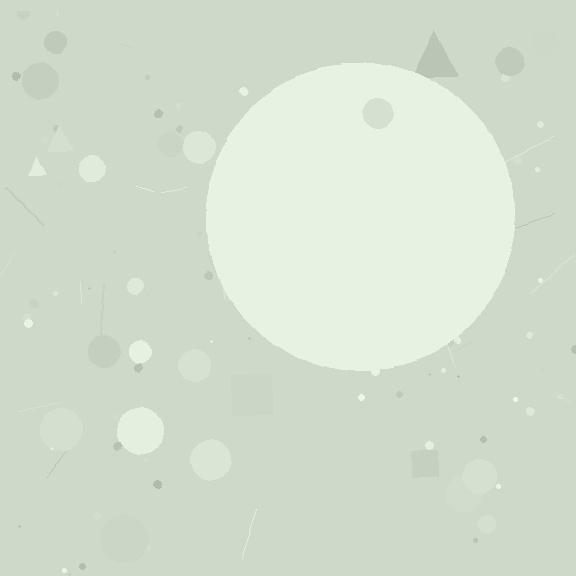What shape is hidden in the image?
A circle is hidden in the image.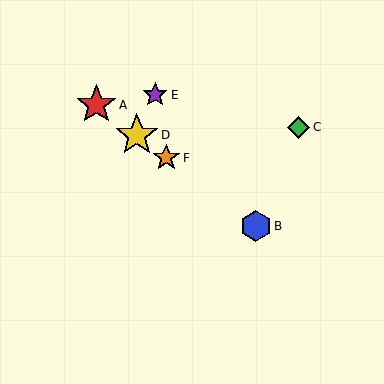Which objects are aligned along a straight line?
Objects A, B, D, F are aligned along a straight line.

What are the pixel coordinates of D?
Object D is at (137, 135).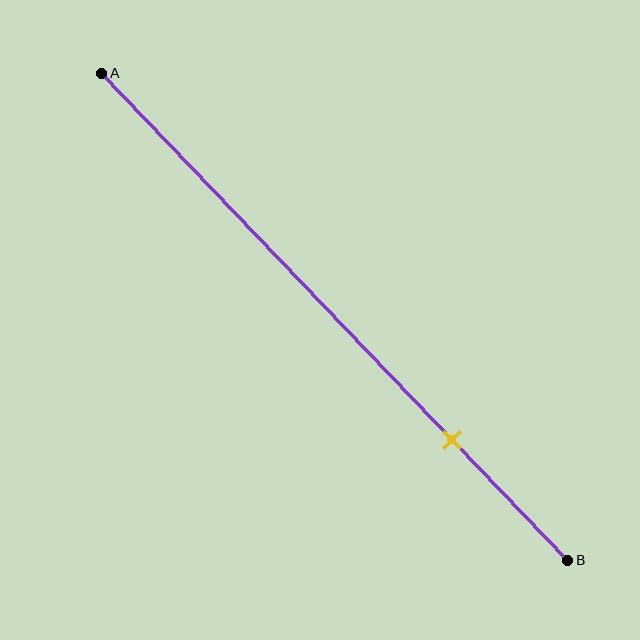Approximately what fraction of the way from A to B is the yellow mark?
The yellow mark is approximately 75% of the way from A to B.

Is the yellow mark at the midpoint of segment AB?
No, the mark is at about 75% from A, not at the 50% midpoint.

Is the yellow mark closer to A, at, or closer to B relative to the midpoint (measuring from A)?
The yellow mark is closer to point B than the midpoint of segment AB.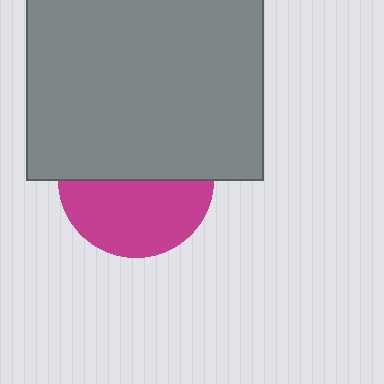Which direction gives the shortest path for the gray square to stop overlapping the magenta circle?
Moving up gives the shortest separation.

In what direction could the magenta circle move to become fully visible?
The magenta circle could move down. That would shift it out from behind the gray square entirely.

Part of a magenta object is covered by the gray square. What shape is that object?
It is a circle.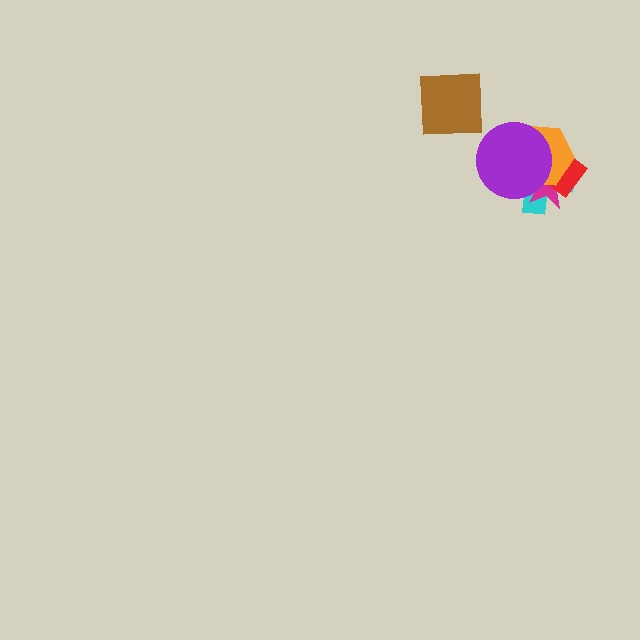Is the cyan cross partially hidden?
Yes, it is partially covered by another shape.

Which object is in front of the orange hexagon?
The purple circle is in front of the orange hexagon.